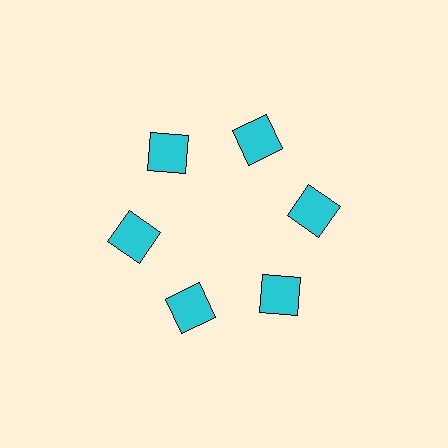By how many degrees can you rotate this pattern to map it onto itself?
The pattern maps onto itself every 60 degrees of rotation.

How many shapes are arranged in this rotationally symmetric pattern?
There are 6 shapes, arranged in 6 groups of 1.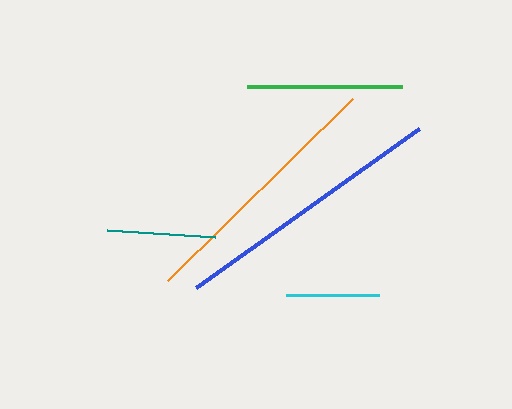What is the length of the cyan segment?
The cyan segment is approximately 93 pixels long.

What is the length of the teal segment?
The teal segment is approximately 109 pixels long.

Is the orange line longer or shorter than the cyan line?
The orange line is longer than the cyan line.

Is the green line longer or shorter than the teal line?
The green line is longer than the teal line.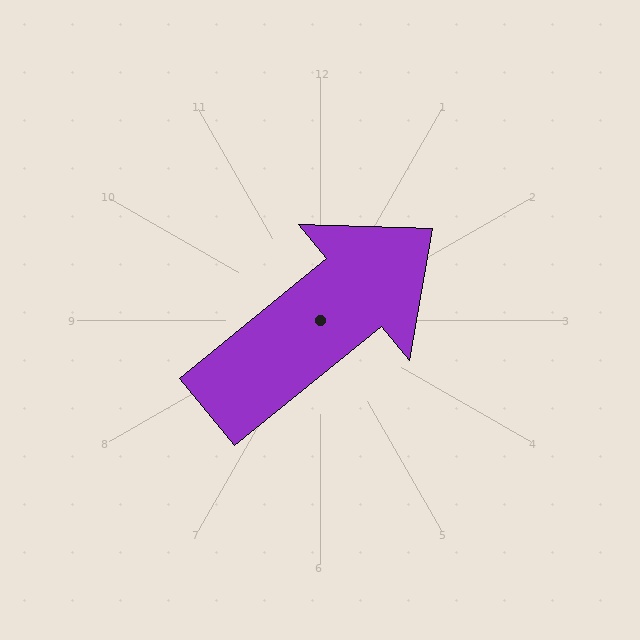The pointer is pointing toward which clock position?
Roughly 2 o'clock.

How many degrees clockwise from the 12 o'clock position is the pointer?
Approximately 51 degrees.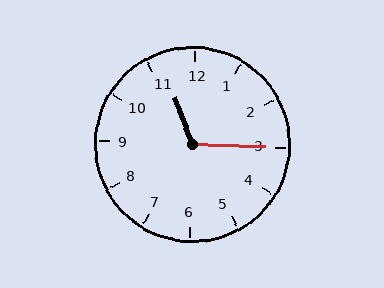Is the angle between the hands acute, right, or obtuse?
It is obtuse.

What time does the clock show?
11:15.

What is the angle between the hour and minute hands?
Approximately 112 degrees.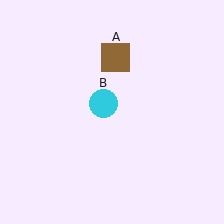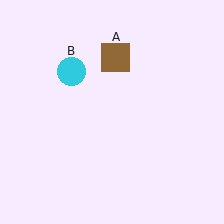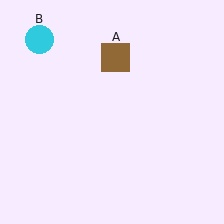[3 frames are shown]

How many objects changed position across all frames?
1 object changed position: cyan circle (object B).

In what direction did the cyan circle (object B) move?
The cyan circle (object B) moved up and to the left.